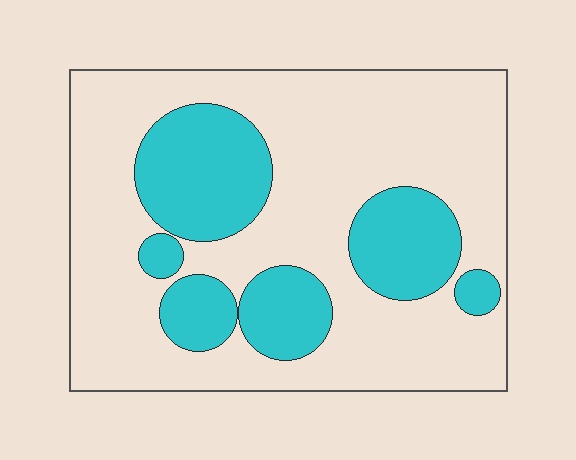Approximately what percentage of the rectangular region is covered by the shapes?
Approximately 30%.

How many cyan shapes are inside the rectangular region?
6.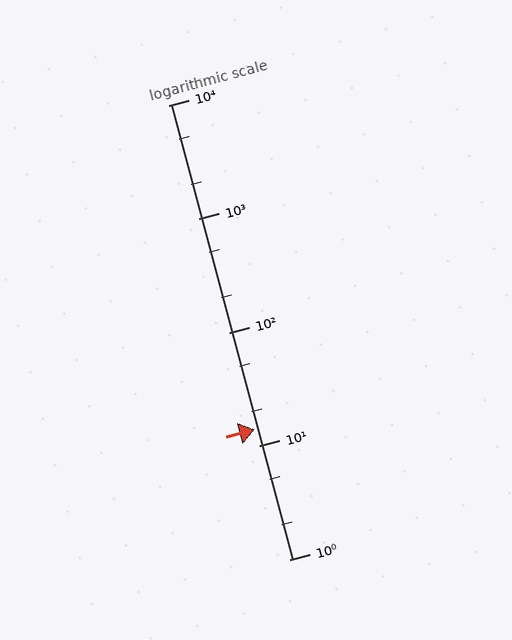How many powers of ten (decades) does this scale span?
The scale spans 4 decades, from 1 to 10000.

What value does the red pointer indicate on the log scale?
The pointer indicates approximately 14.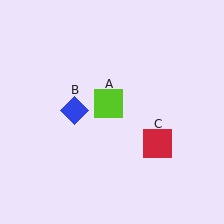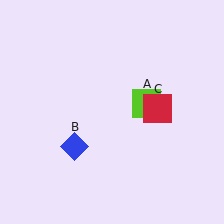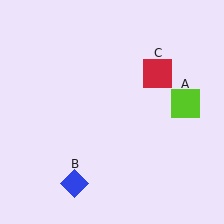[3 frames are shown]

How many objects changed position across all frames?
3 objects changed position: lime square (object A), blue diamond (object B), red square (object C).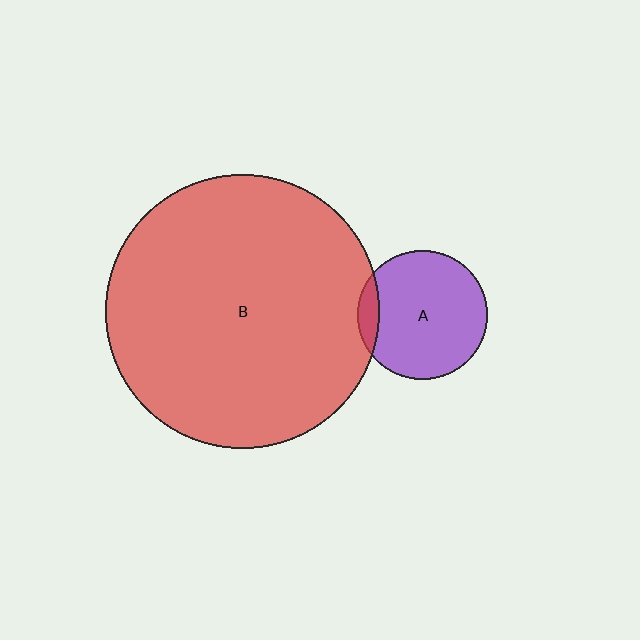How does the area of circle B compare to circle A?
Approximately 4.5 times.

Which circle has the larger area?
Circle B (red).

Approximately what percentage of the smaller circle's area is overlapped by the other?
Approximately 10%.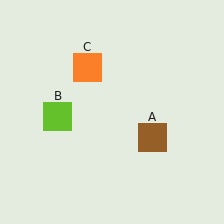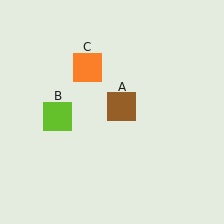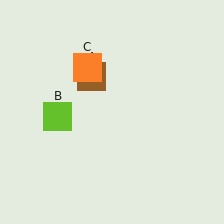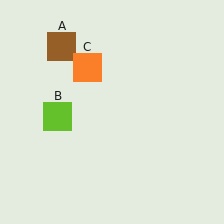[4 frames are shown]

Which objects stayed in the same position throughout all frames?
Lime square (object B) and orange square (object C) remained stationary.